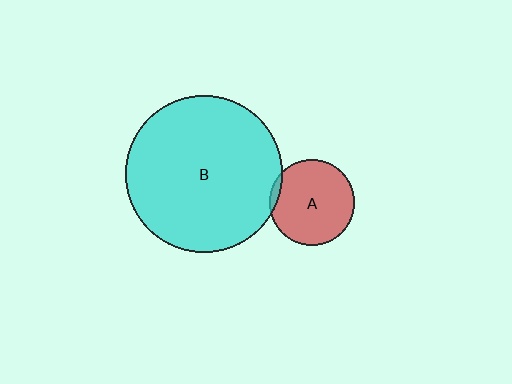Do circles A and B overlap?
Yes.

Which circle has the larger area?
Circle B (cyan).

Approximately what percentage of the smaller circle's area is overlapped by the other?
Approximately 5%.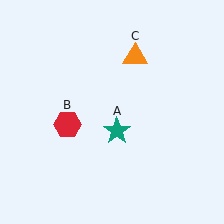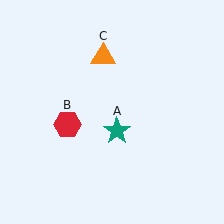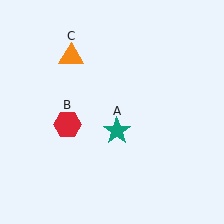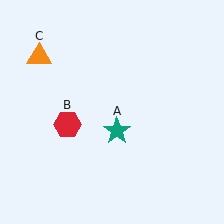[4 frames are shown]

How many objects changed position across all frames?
1 object changed position: orange triangle (object C).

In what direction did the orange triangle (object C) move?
The orange triangle (object C) moved left.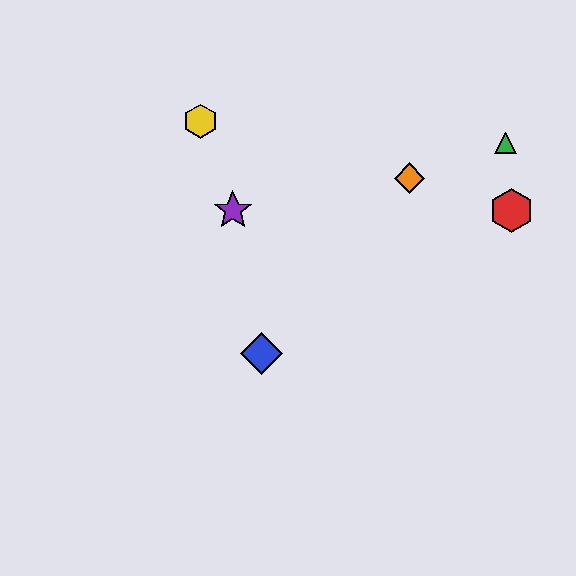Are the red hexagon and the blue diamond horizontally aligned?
No, the red hexagon is at y≈210 and the blue diamond is at y≈353.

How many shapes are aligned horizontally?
2 shapes (the red hexagon, the purple star) are aligned horizontally.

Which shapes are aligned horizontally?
The red hexagon, the purple star are aligned horizontally.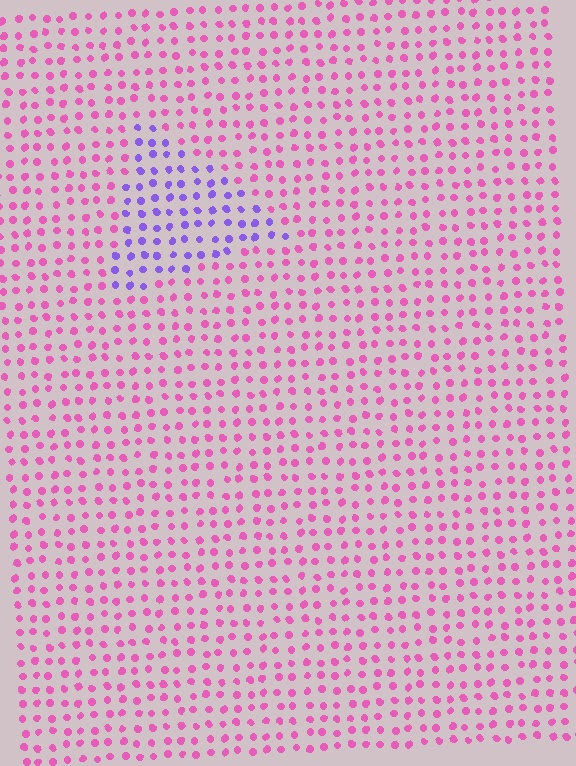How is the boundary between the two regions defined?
The boundary is defined purely by a slight shift in hue (about 60 degrees). Spacing, size, and orientation are identical on both sides.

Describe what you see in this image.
The image is filled with small pink elements in a uniform arrangement. A triangle-shaped region is visible where the elements are tinted to a slightly different hue, forming a subtle color boundary.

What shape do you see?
I see a triangle.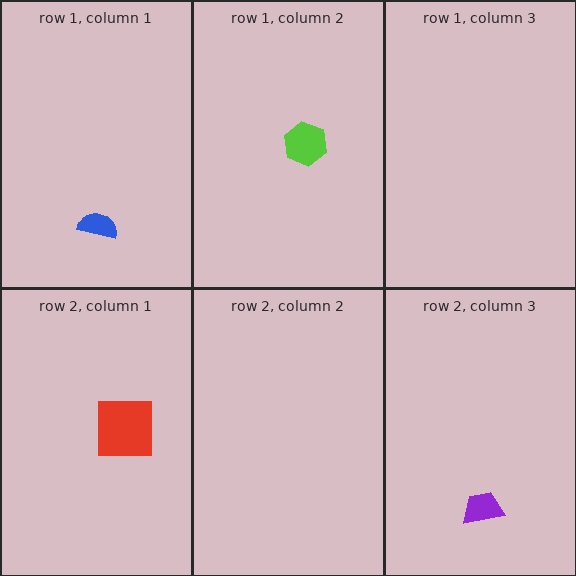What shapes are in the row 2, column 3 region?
The purple trapezoid.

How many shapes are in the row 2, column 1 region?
1.